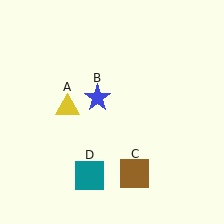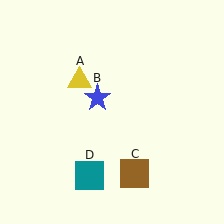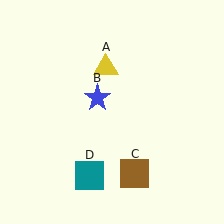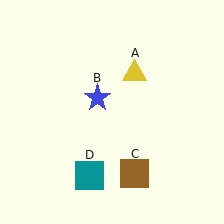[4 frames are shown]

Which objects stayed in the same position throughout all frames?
Blue star (object B) and brown square (object C) and teal square (object D) remained stationary.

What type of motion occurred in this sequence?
The yellow triangle (object A) rotated clockwise around the center of the scene.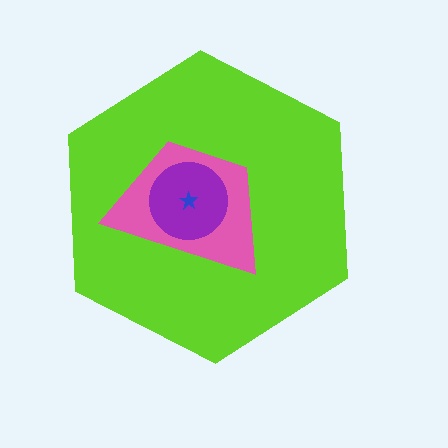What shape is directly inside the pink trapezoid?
The purple circle.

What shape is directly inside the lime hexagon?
The pink trapezoid.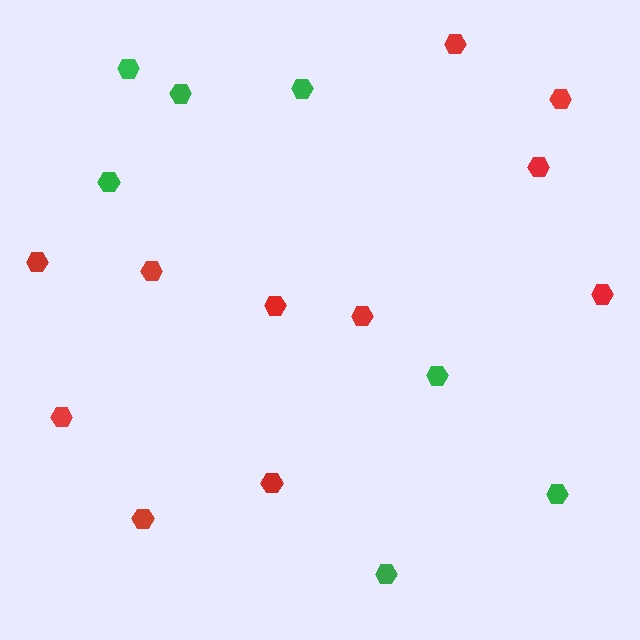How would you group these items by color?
There are 2 groups: one group of red hexagons (11) and one group of green hexagons (7).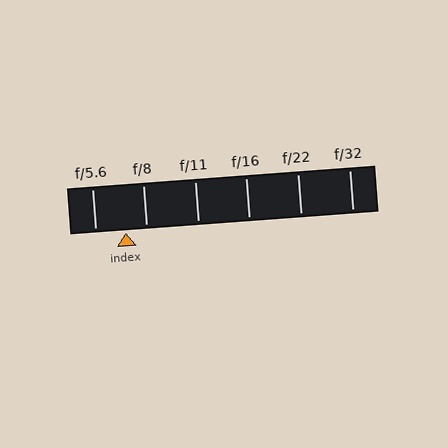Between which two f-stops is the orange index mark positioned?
The index mark is between f/5.6 and f/8.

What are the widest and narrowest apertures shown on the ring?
The widest aperture shown is f/5.6 and the narrowest is f/32.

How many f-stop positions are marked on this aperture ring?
There are 6 f-stop positions marked.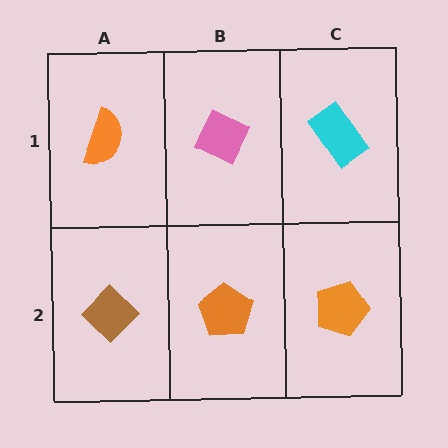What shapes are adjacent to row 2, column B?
A pink diamond (row 1, column B), a brown diamond (row 2, column A), an orange pentagon (row 2, column C).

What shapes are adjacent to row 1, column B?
An orange pentagon (row 2, column B), an orange semicircle (row 1, column A), a cyan rectangle (row 1, column C).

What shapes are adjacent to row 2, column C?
A cyan rectangle (row 1, column C), an orange pentagon (row 2, column B).